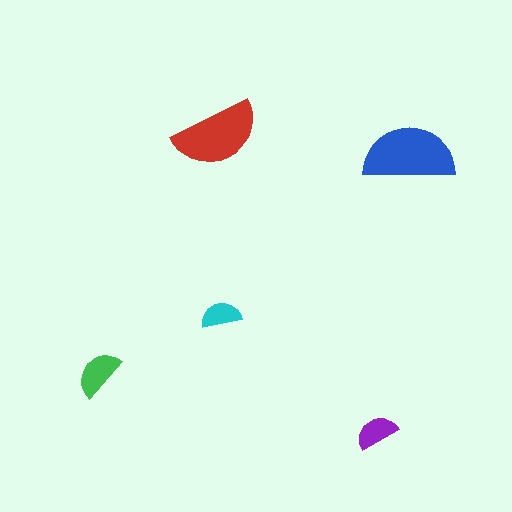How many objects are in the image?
There are 5 objects in the image.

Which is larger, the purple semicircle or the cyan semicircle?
The purple one.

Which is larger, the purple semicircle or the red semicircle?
The red one.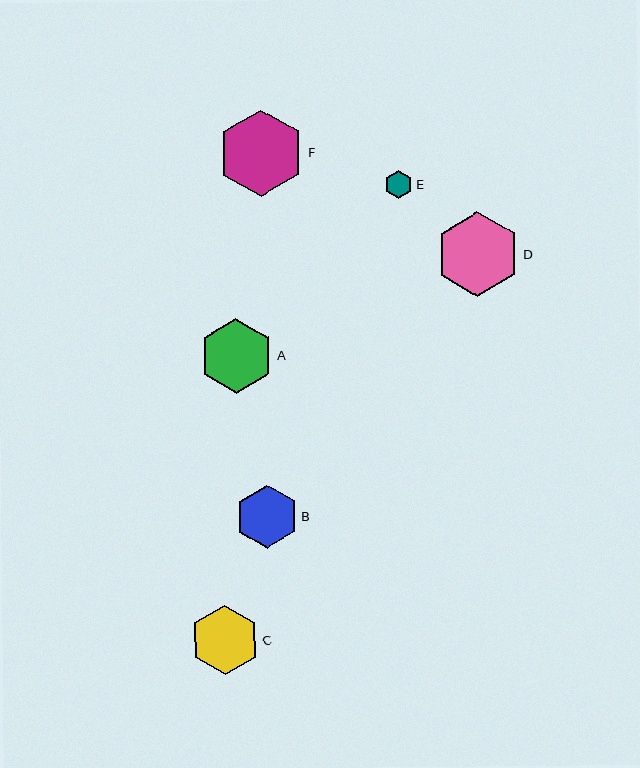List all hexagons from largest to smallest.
From largest to smallest: F, D, A, C, B, E.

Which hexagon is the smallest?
Hexagon E is the smallest with a size of approximately 27 pixels.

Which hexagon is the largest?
Hexagon F is the largest with a size of approximately 86 pixels.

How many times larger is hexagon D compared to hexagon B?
Hexagon D is approximately 1.3 times the size of hexagon B.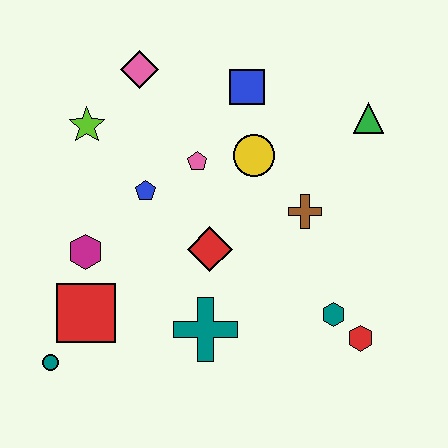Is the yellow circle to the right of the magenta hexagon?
Yes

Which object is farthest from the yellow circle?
The teal circle is farthest from the yellow circle.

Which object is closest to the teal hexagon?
The red hexagon is closest to the teal hexagon.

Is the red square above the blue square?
No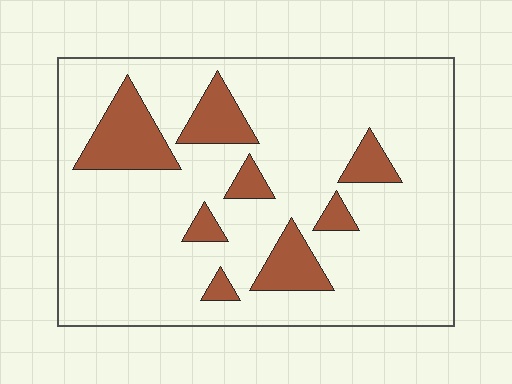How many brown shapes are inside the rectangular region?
8.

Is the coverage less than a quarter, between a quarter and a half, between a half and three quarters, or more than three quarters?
Less than a quarter.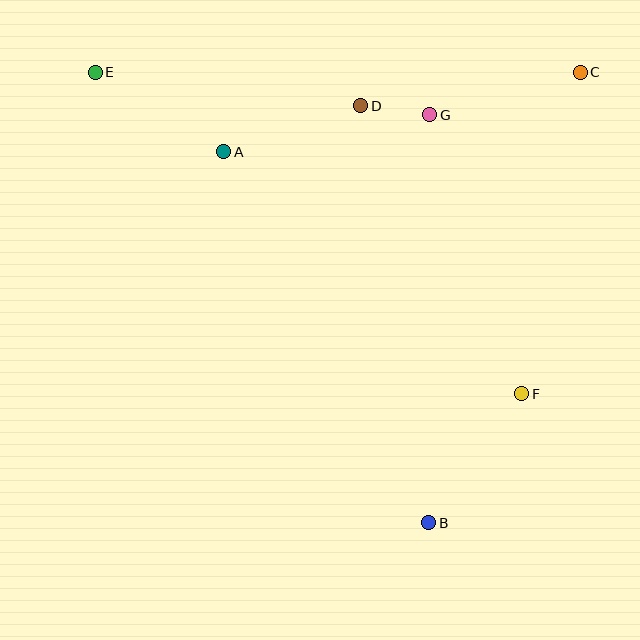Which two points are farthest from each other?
Points B and E are farthest from each other.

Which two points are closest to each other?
Points D and G are closest to each other.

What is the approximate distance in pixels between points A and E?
The distance between A and E is approximately 151 pixels.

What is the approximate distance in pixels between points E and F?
The distance between E and F is approximately 534 pixels.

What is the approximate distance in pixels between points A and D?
The distance between A and D is approximately 144 pixels.